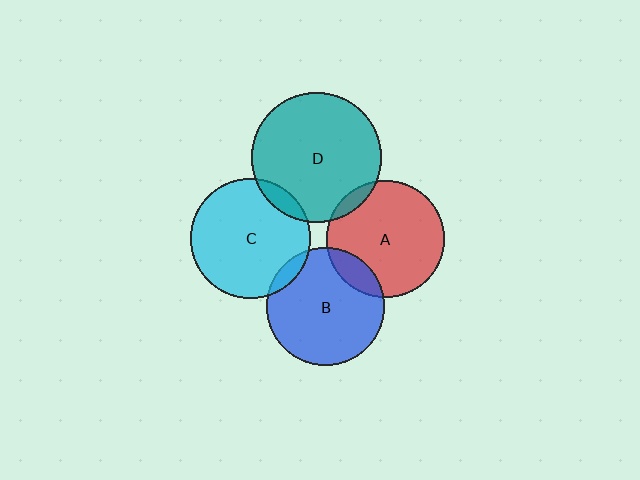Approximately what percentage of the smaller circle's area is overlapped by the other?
Approximately 15%.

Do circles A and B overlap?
Yes.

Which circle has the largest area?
Circle D (teal).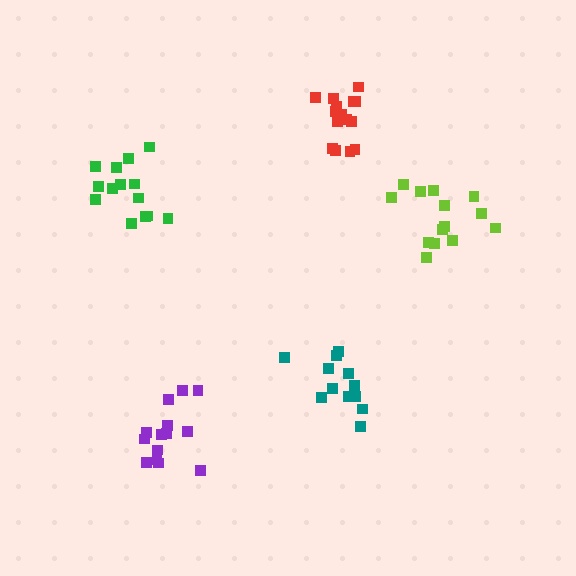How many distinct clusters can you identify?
There are 5 distinct clusters.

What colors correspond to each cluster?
The clusters are colored: teal, red, green, lime, purple.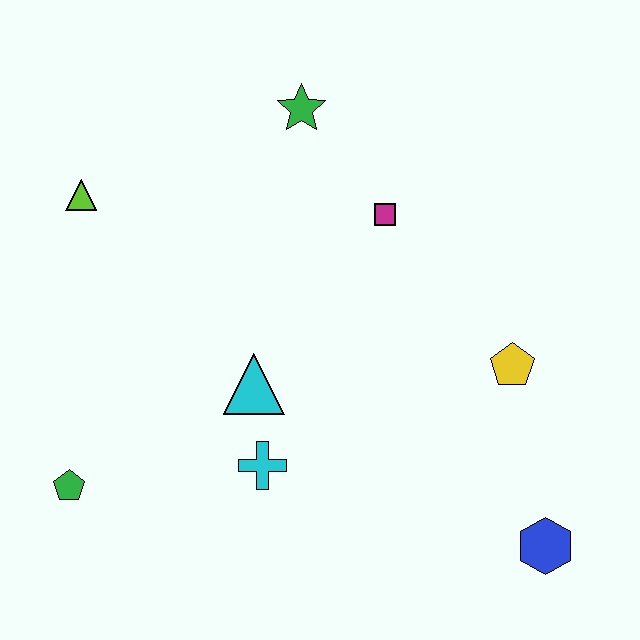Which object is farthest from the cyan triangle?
The blue hexagon is farthest from the cyan triangle.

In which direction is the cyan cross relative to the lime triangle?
The cyan cross is below the lime triangle.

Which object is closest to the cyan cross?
The cyan triangle is closest to the cyan cross.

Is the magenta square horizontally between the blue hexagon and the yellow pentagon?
No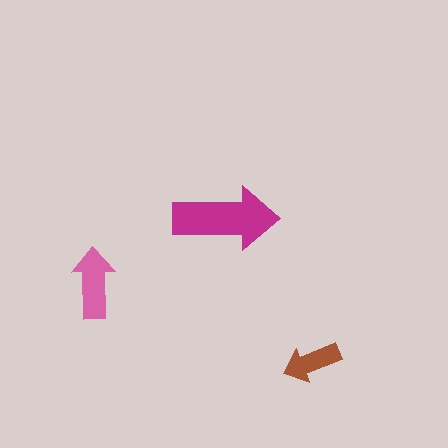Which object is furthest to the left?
The pink arrow is leftmost.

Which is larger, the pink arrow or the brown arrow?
The pink one.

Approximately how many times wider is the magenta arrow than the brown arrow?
About 2 times wider.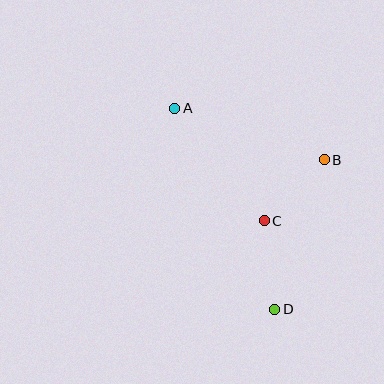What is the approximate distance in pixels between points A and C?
The distance between A and C is approximately 144 pixels.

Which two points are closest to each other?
Points B and C are closest to each other.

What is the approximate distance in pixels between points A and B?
The distance between A and B is approximately 158 pixels.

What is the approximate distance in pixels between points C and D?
The distance between C and D is approximately 89 pixels.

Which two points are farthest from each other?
Points A and D are farthest from each other.